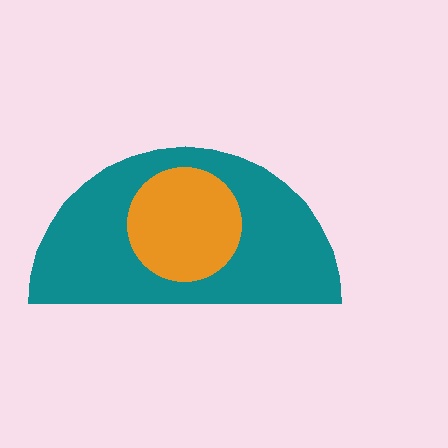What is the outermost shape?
The teal semicircle.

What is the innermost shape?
The orange circle.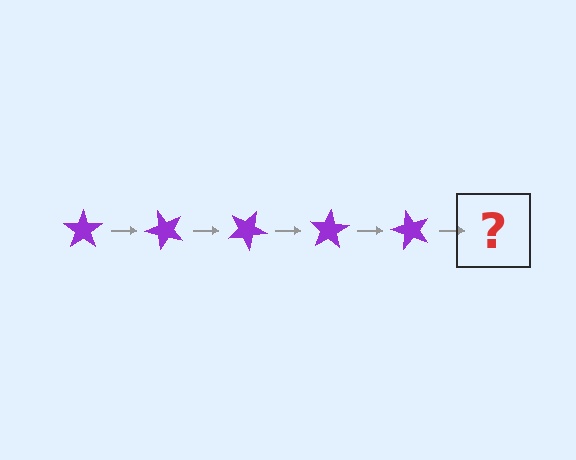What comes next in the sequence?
The next element should be a purple star rotated 250 degrees.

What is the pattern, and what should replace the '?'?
The pattern is that the star rotates 50 degrees each step. The '?' should be a purple star rotated 250 degrees.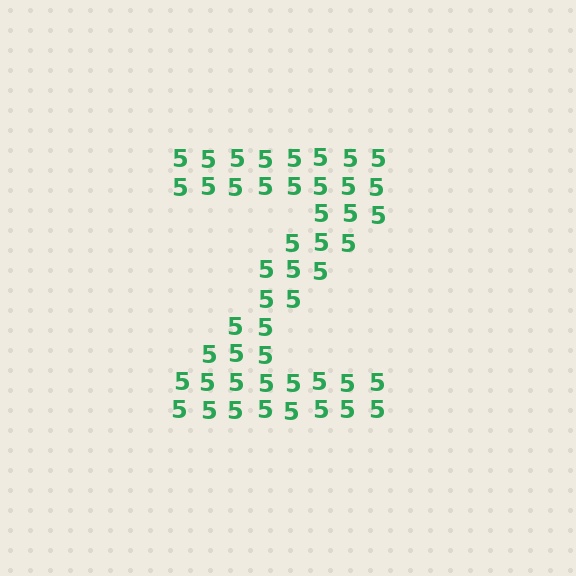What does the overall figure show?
The overall figure shows the letter Z.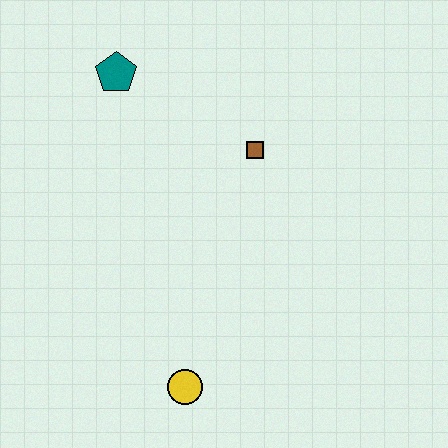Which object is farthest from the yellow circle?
The teal pentagon is farthest from the yellow circle.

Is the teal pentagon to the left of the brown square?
Yes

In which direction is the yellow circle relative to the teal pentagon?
The yellow circle is below the teal pentagon.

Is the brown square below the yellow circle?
No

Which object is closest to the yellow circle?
The brown square is closest to the yellow circle.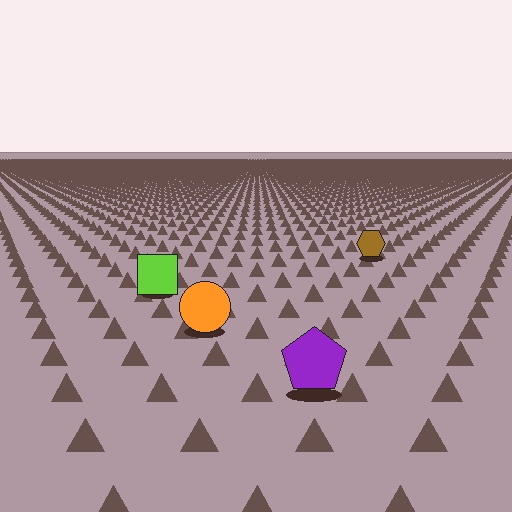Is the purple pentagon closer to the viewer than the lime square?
Yes. The purple pentagon is closer — you can tell from the texture gradient: the ground texture is coarser near it.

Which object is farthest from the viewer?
The brown hexagon is farthest from the viewer. It appears smaller and the ground texture around it is denser.